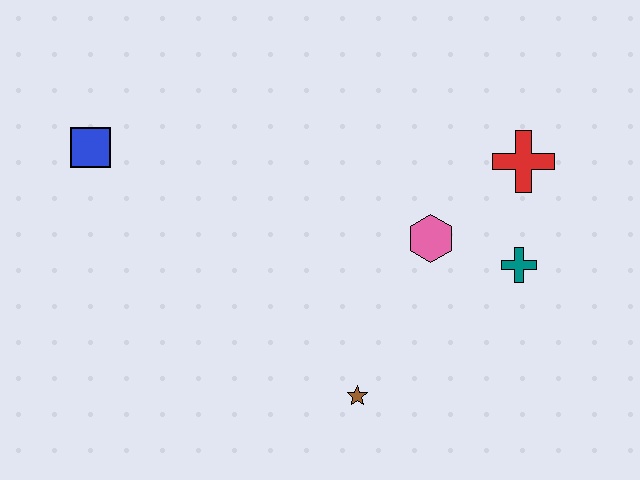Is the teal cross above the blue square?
No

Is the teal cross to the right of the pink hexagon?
Yes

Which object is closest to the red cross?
The teal cross is closest to the red cross.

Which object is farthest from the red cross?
The blue square is farthest from the red cross.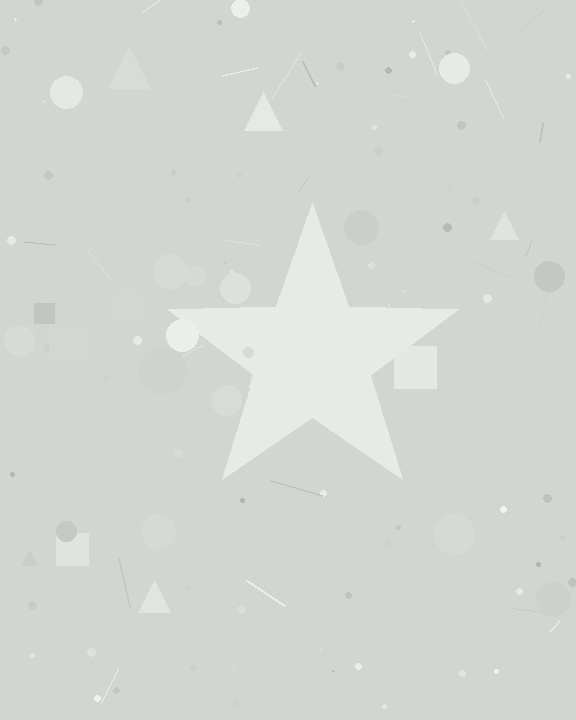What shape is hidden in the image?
A star is hidden in the image.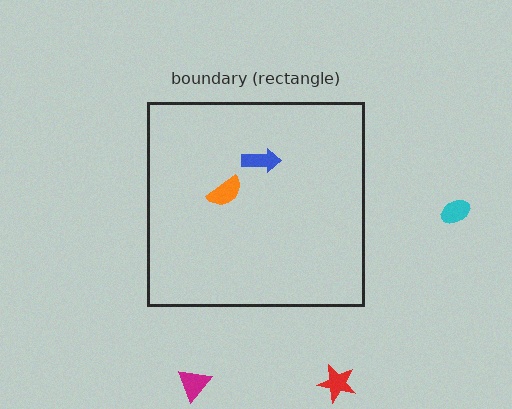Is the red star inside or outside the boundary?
Outside.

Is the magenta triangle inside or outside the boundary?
Outside.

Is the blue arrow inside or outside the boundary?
Inside.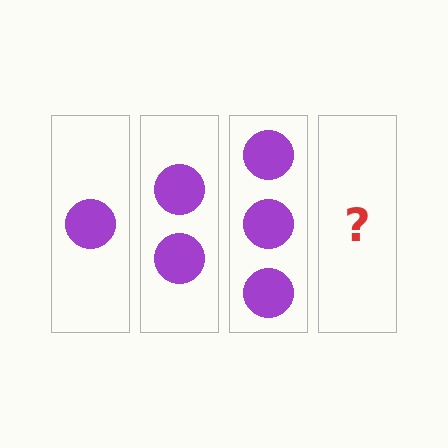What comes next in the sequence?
The next element should be 4 circles.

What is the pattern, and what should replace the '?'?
The pattern is that each step adds one more circle. The '?' should be 4 circles.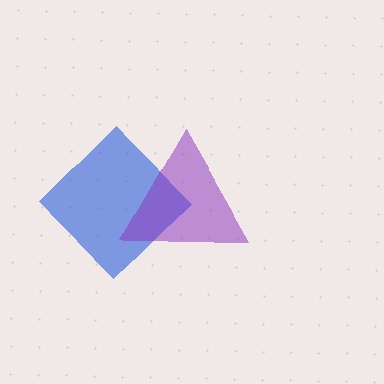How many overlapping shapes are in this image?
There are 2 overlapping shapes in the image.